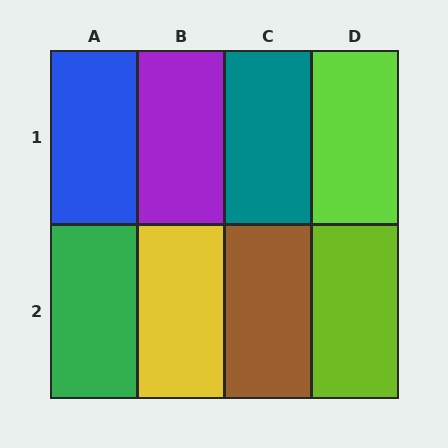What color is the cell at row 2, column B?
Yellow.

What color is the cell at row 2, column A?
Green.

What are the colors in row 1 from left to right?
Blue, purple, teal, lime.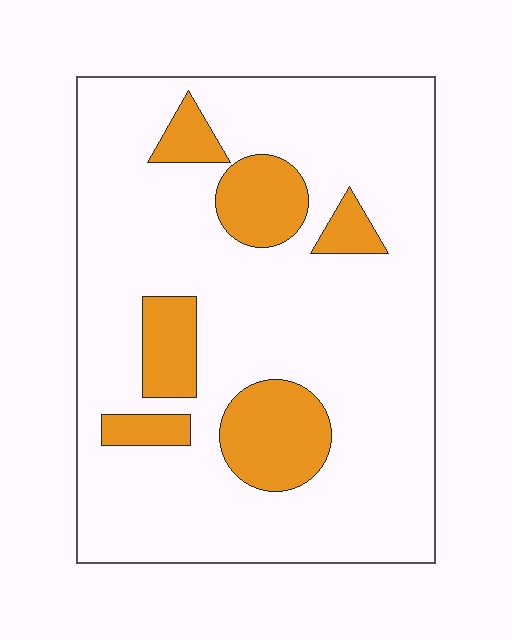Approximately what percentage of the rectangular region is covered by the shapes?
Approximately 20%.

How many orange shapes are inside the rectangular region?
6.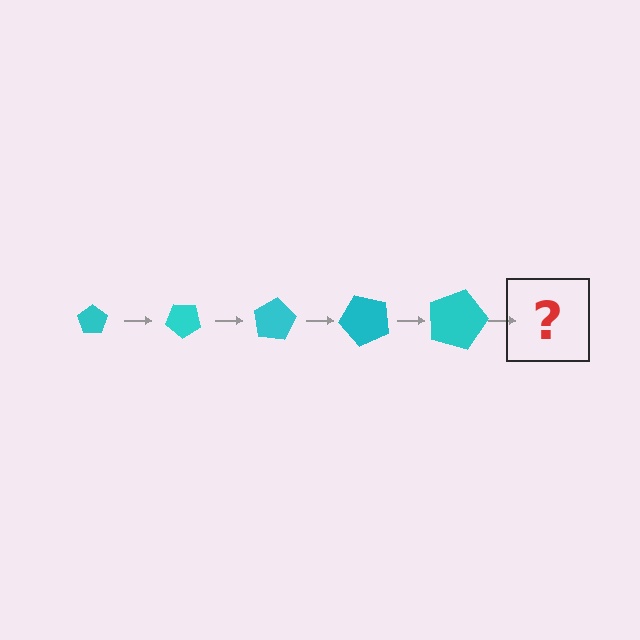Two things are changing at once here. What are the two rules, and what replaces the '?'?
The two rules are that the pentagon grows larger each step and it rotates 40 degrees each step. The '?' should be a pentagon, larger than the previous one and rotated 200 degrees from the start.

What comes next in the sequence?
The next element should be a pentagon, larger than the previous one and rotated 200 degrees from the start.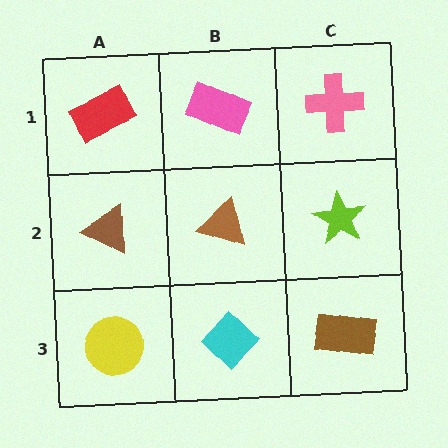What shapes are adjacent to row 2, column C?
A pink cross (row 1, column C), a brown rectangle (row 3, column C), a brown triangle (row 2, column B).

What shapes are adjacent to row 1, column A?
A brown triangle (row 2, column A), a pink rectangle (row 1, column B).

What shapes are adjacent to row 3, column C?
A lime star (row 2, column C), a cyan diamond (row 3, column B).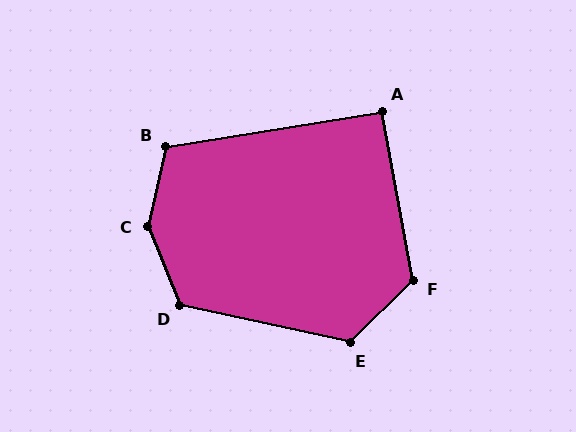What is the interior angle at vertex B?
Approximately 112 degrees (obtuse).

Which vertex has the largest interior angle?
C, at approximately 145 degrees.